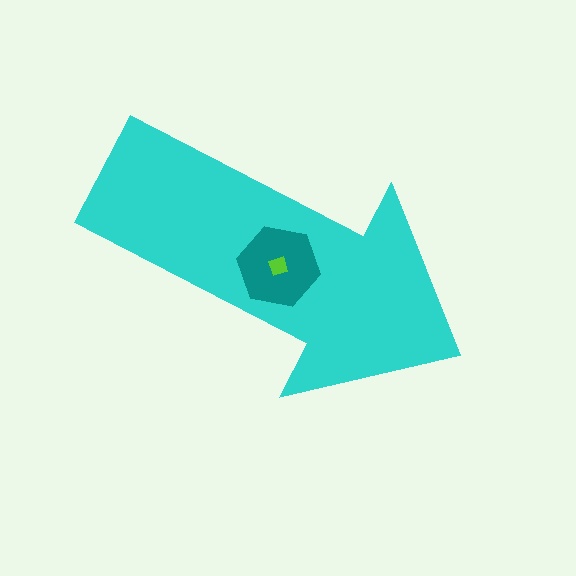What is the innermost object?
The lime diamond.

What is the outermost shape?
The cyan arrow.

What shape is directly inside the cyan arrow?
The teal hexagon.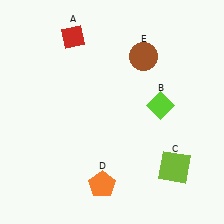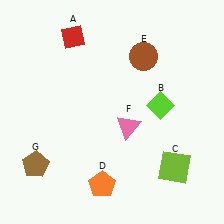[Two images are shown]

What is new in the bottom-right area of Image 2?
A pink triangle (F) was added in the bottom-right area of Image 2.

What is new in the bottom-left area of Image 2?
A brown pentagon (G) was added in the bottom-left area of Image 2.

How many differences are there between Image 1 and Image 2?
There are 2 differences between the two images.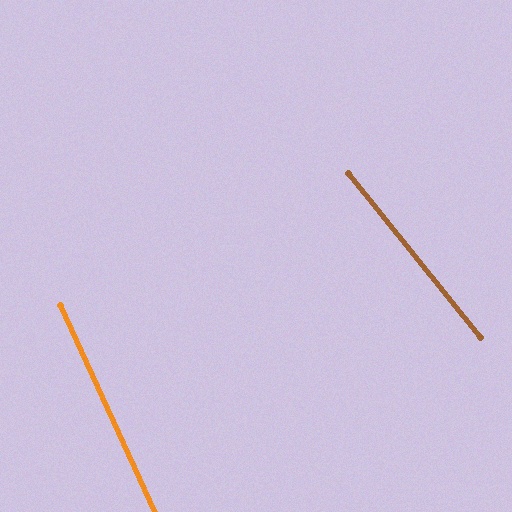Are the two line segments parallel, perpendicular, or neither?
Neither parallel nor perpendicular — they differ by about 14°.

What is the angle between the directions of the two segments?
Approximately 14 degrees.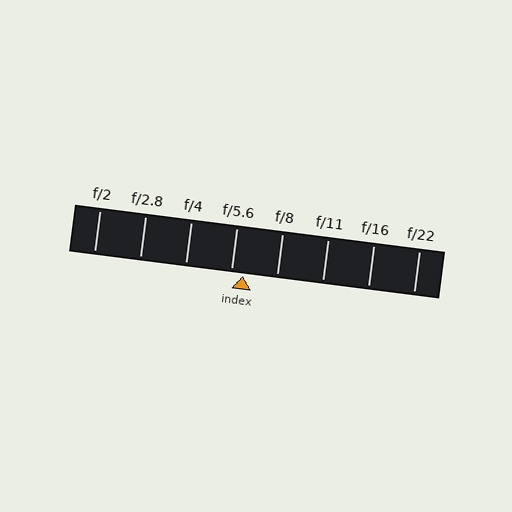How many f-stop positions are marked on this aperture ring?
There are 8 f-stop positions marked.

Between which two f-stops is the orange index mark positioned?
The index mark is between f/5.6 and f/8.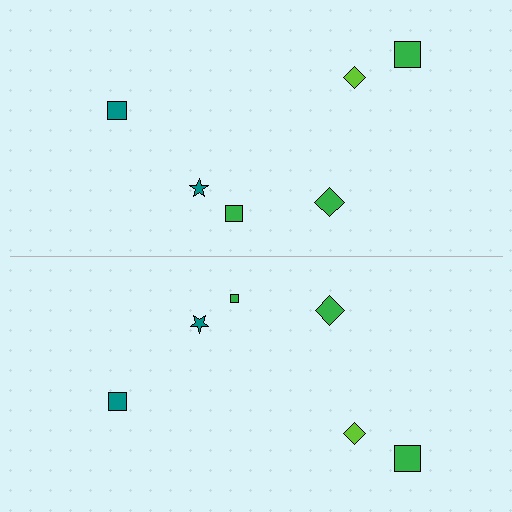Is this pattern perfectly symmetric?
No, the pattern is not perfectly symmetric. The green square on the bottom side has a different size than its mirror counterpart.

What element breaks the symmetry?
The green square on the bottom side has a different size than its mirror counterpart.